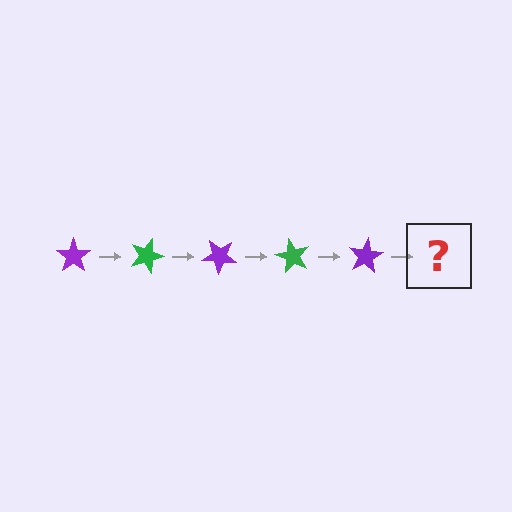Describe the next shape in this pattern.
It should be a green star, rotated 100 degrees from the start.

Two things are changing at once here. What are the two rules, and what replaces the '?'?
The two rules are that it rotates 20 degrees each step and the color cycles through purple and green. The '?' should be a green star, rotated 100 degrees from the start.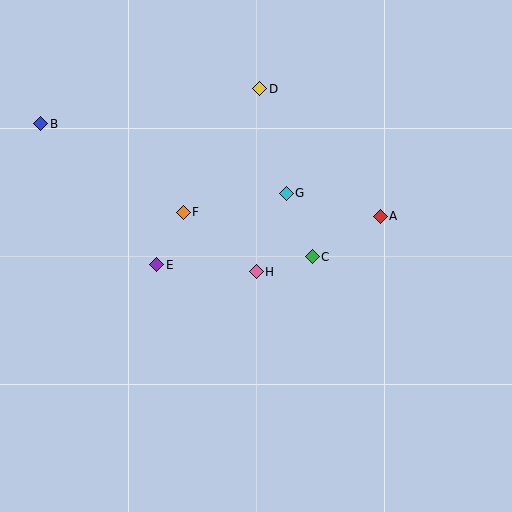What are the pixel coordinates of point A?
Point A is at (380, 216).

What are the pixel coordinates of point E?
Point E is at (157, 265).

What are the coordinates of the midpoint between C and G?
The midpoint between C and G is at (299, 225).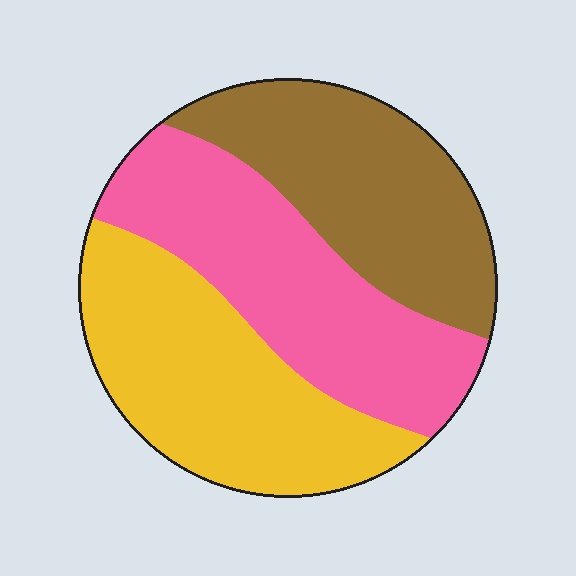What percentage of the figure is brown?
Brown covers about 30% of the figure.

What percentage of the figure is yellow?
Yellow covers about 35% of the figure.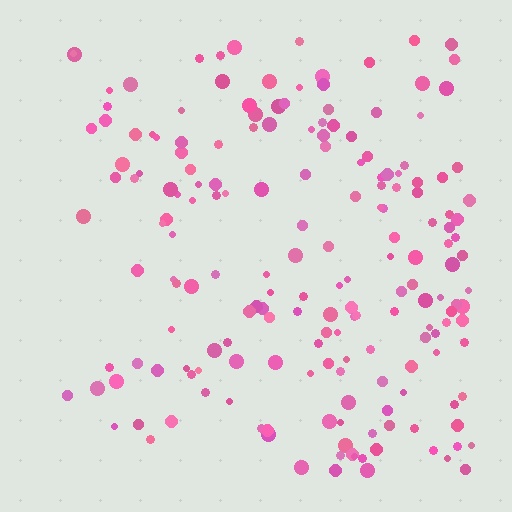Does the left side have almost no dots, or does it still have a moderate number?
Still a moderate number, just noticeably fewer than the right.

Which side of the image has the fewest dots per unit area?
The left.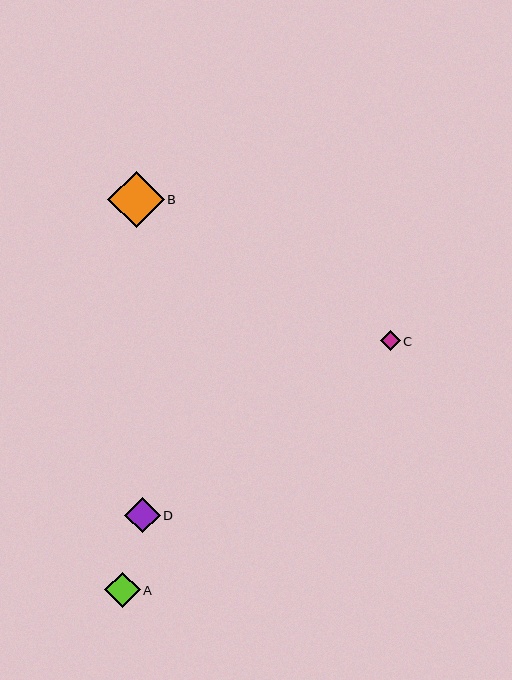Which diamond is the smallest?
Diamond C is the smallest with a size of approximately 20 pixels.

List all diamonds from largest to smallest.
From largest to smallest: B, D, A, C.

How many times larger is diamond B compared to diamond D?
Diamond B is approximately 1.6 times the size of diamond D.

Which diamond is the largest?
Diamond B is the largest with a size of approximately 57 pixels.